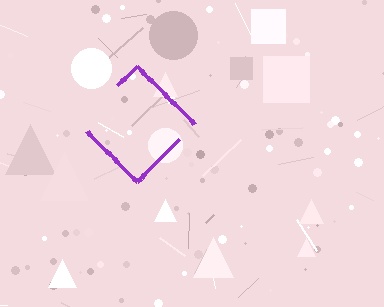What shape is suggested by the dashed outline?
The dashed outline suggests a diamond.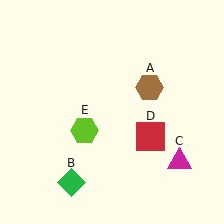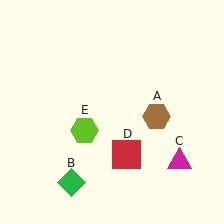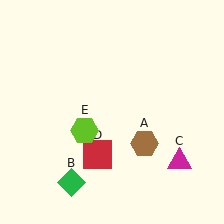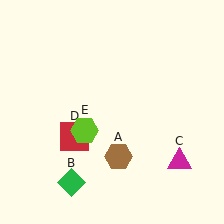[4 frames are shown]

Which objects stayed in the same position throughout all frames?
Green diamond (object B) and magenta triangle (object C) and lime hexagon (object E) remained stationary.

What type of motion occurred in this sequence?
The brown hexagon (object A), red square (object D) rotated clockwise around the center of the scene.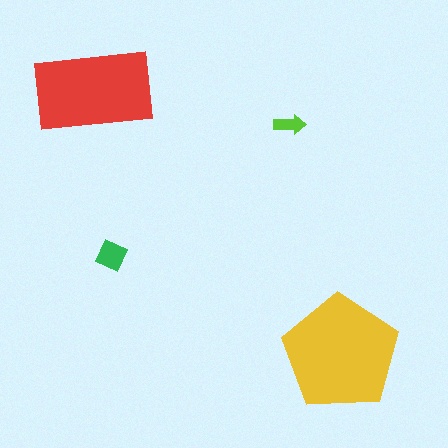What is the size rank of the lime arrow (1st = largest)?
4th.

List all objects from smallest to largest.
The lime arrow, the green diamond, the red rectangle, the yellow pentagon.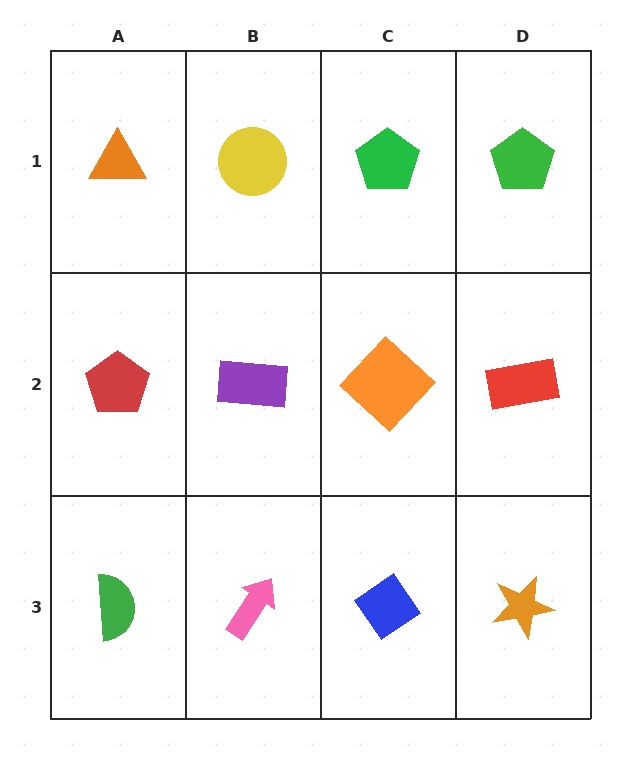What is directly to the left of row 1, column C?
A yellow circle.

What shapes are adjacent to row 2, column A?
An orange triangle (row 1, column A), a green semicircle (row 3, column A), a purple rectangle (row 2, column B).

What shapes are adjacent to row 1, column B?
A purple rectangle (row 2, column B), an orange triangle (row 1, column A), a green pentagon (row 1, column C).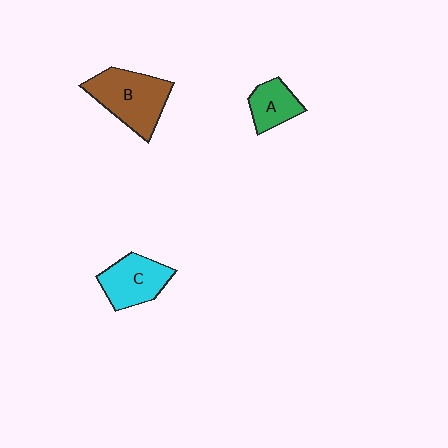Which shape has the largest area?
Shape B (brown).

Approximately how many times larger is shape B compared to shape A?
Approximately 1.9 times.